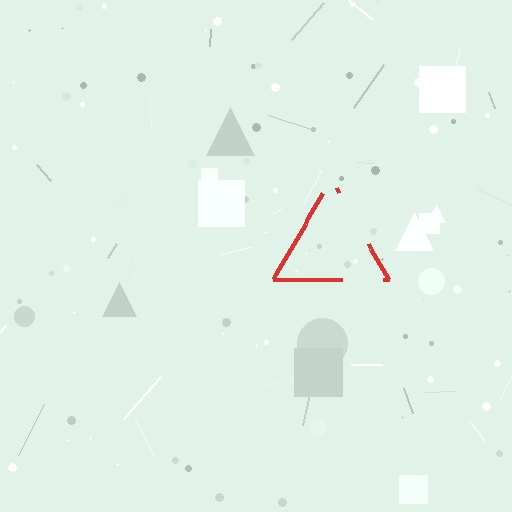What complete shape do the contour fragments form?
The contour fragments form a triangle.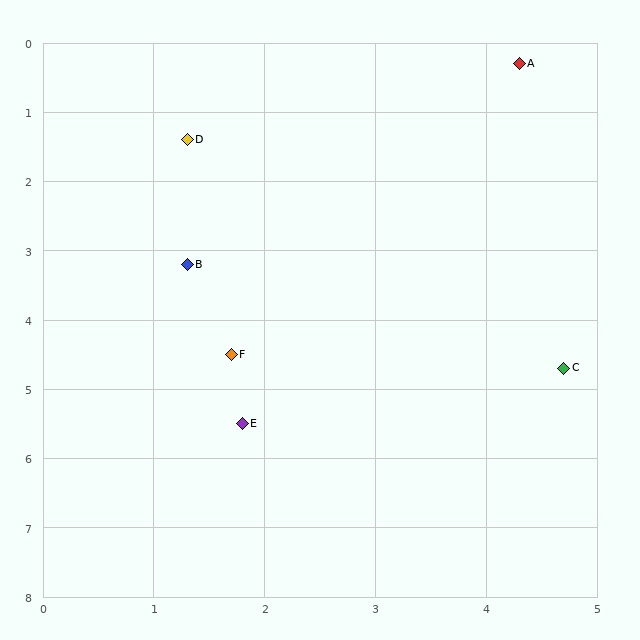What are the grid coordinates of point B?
Point B is at approximately (1.3, 3.2).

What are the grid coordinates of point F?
Point F is at approximately (1.7, 4.5).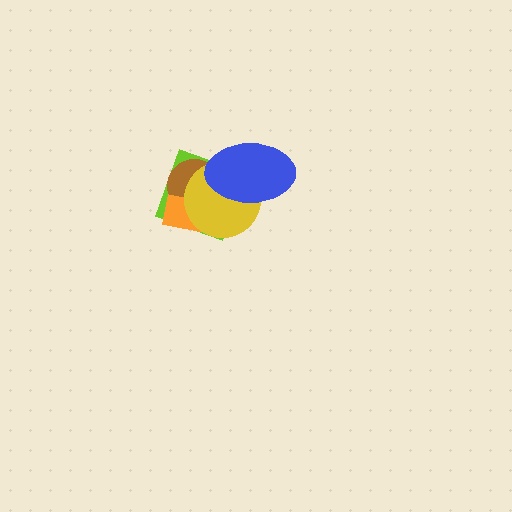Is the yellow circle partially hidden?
Yes, it is partially covered by another shape.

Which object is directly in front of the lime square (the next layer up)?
The brown circle is directly in front of the lime square.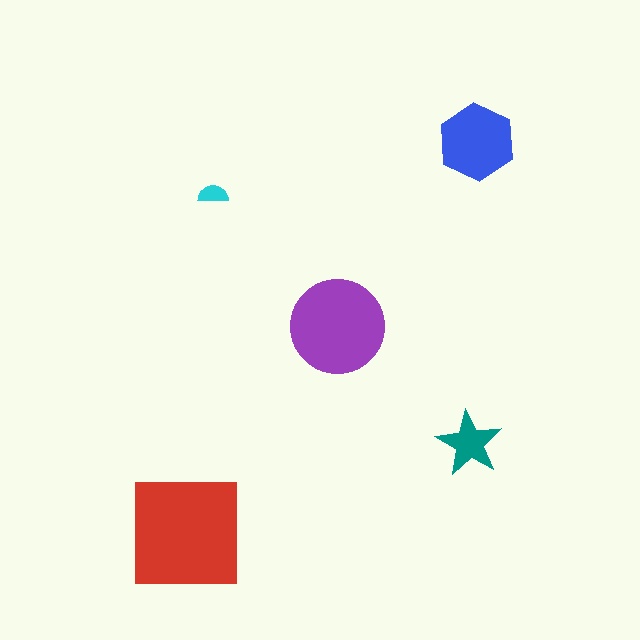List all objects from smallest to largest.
The cyan semicircle, the teal star, the blue hexagon, the purple circle, the red square.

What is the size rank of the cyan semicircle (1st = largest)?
5th.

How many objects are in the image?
There are 5 objects in the image.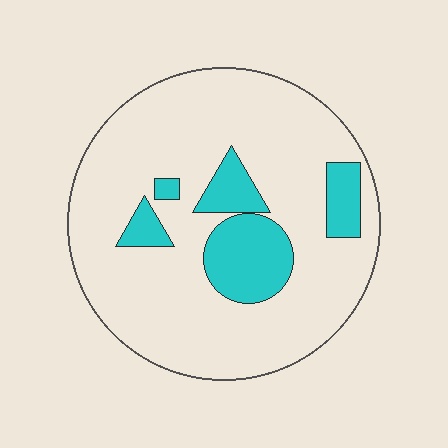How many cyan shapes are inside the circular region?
5.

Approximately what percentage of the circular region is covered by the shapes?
Approximately 20%.